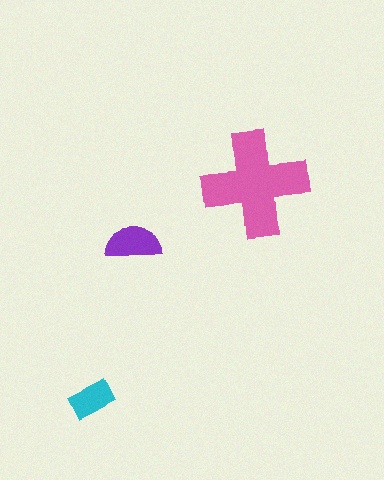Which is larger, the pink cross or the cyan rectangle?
The pink cross.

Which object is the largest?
The pink cross.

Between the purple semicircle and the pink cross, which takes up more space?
The pink cross.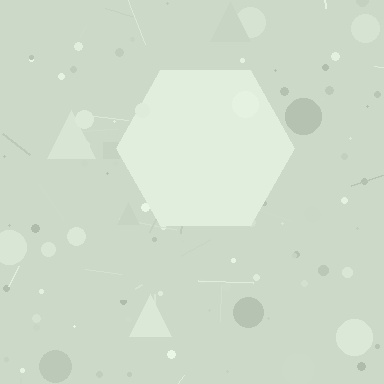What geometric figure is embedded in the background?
A hexagon is embedded in the background.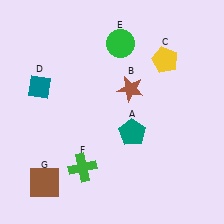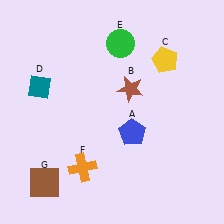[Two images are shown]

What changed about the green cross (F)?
In Image 1, F is green. In Image 2, it changed to orange.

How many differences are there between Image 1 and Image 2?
There are 2 differences between the two images.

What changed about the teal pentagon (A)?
In Image 1, A is teal. In Image 2, it changed to blue.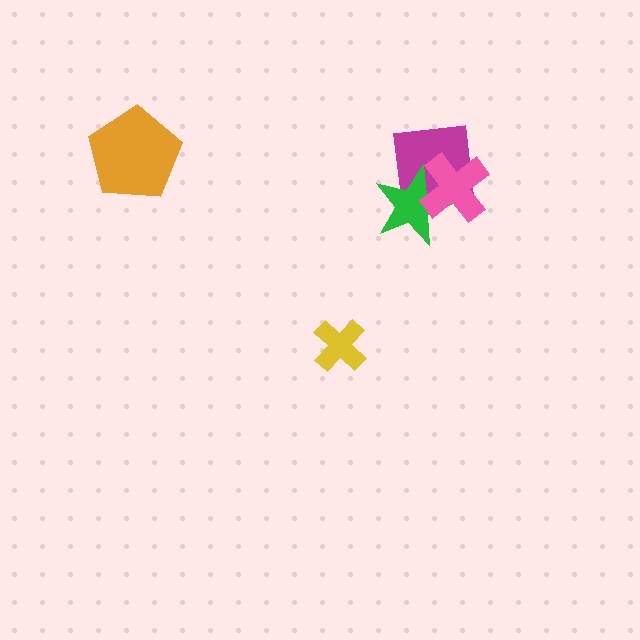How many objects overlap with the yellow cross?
0 objects overlap with the yellow cross.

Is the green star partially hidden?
Yes, it is partially covered by another shape.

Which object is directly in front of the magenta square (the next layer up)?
The green star is directly in front of the magenta square.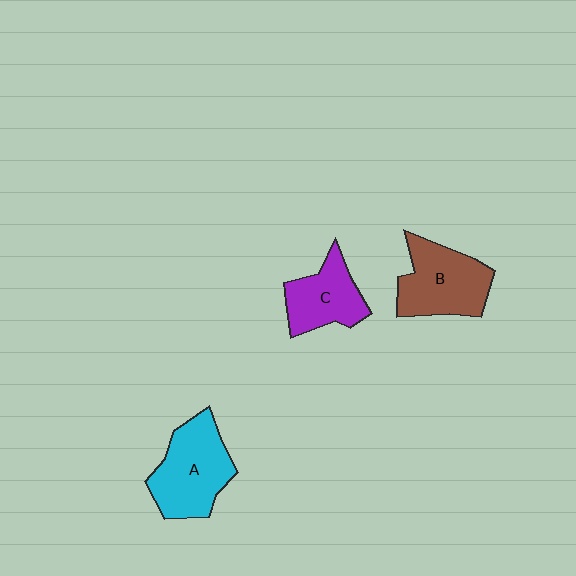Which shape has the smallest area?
Shape C (purple).